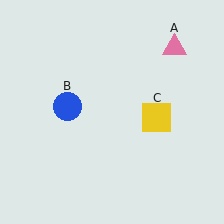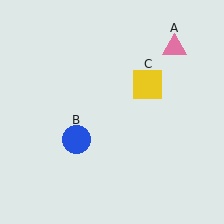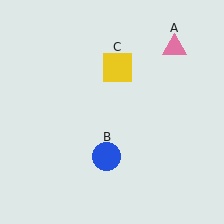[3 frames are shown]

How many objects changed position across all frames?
2 objects changed position: blue circle (object B), yellow square (object C).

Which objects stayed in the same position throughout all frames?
Pink triangle (object A) remained stationary.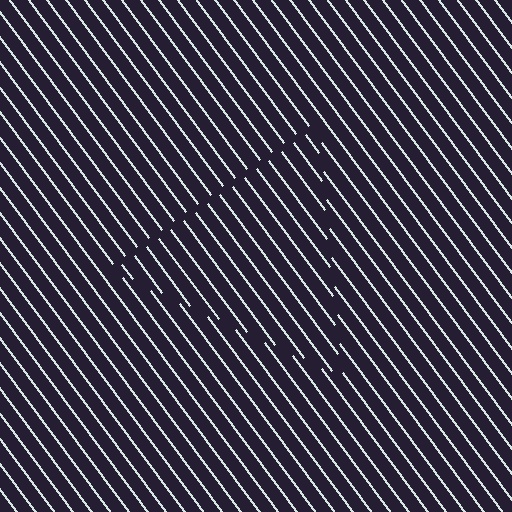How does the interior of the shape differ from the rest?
The interior of the shape contains the same grating, shifted by half a period — the contour is defined by the phase discontinuity where line-ends from the inner and outer gratings abut.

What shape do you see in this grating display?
An illusory triangle. The interior of the shape contains the same grating, shifted by half a period — the contour is defined by the phase discontinuity where line-ends from the inner and outer gratings abut.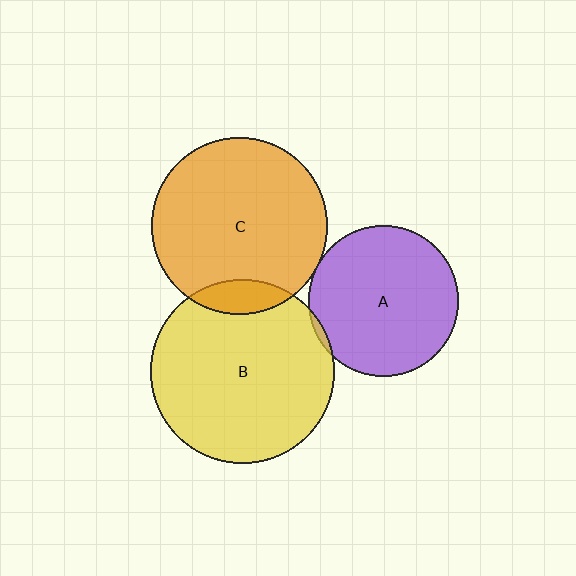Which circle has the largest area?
Circle B (yellow).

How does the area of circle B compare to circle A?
Approximately 1.5 times.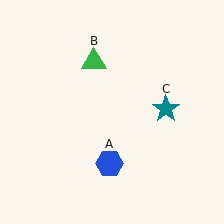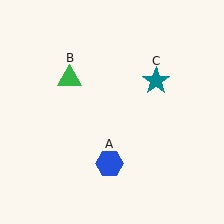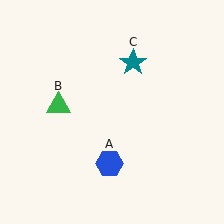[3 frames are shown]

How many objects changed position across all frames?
2 objects changed position: green triangle (object B), teal star (object C).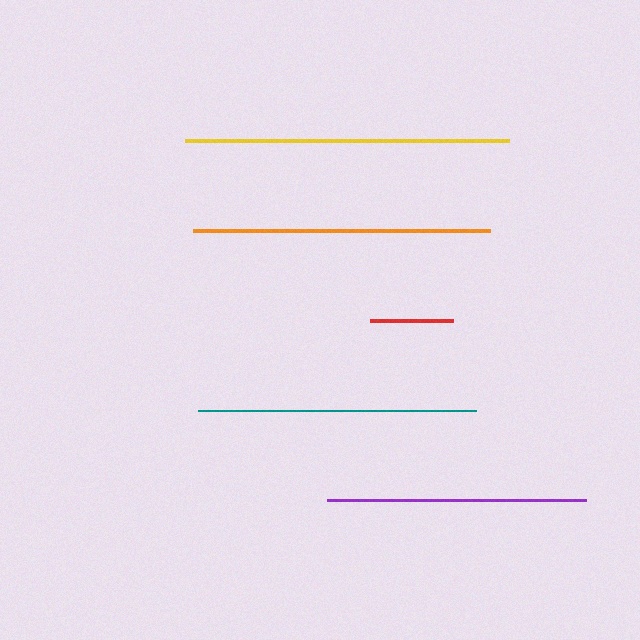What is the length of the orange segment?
The orange segment is approximately 297 pixels long.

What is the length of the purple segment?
The purple segment is approximately 259 pixels long.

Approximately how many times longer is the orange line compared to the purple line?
The orange line is approximately 1.1 times the length of the purple line.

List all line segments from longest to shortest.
From longest to shortest: yellow, orange, teal, purple, red.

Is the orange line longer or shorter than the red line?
The orange line is longer than the red line.